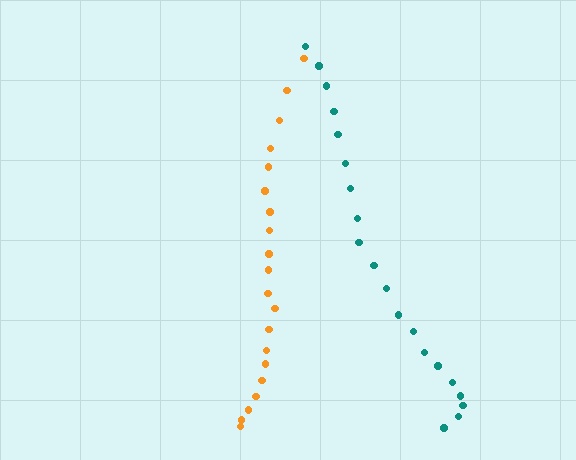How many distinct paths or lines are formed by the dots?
There are 2 distinct paths.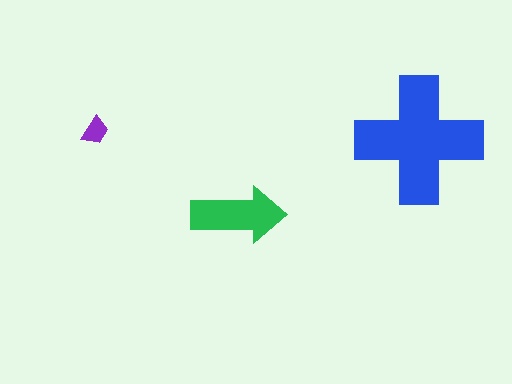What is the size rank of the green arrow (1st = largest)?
2nd.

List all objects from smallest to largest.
The purple trapezoid, the green arrow, the blue cross.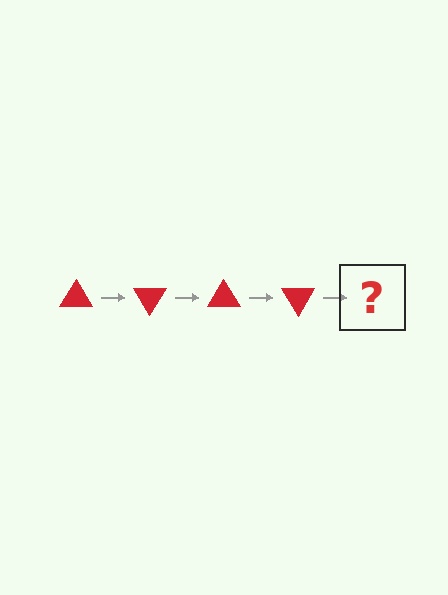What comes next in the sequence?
The next element should be a red triangle rotated 240 degrees.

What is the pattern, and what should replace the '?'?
The pattern is that the triangle rotates 60 degrees each step. The '?' should be a red triangle rotated 240 degrees.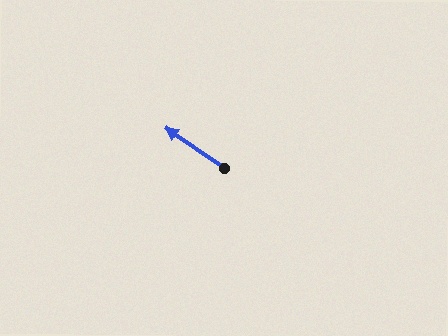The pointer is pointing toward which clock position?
Roughly 10 o'clock.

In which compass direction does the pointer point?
Northwest.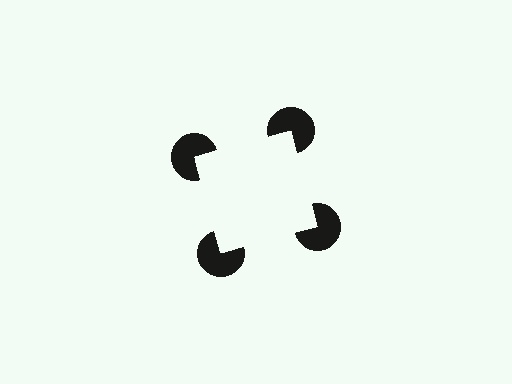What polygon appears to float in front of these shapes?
An illusory square — its edges are inferred from the aligned wedge cuts in the pac-man discs, not physically drawn.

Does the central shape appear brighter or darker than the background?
It typically appears slightly brighter than the background, even though no actual brightness change is drawn.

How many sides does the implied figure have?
4 sides.